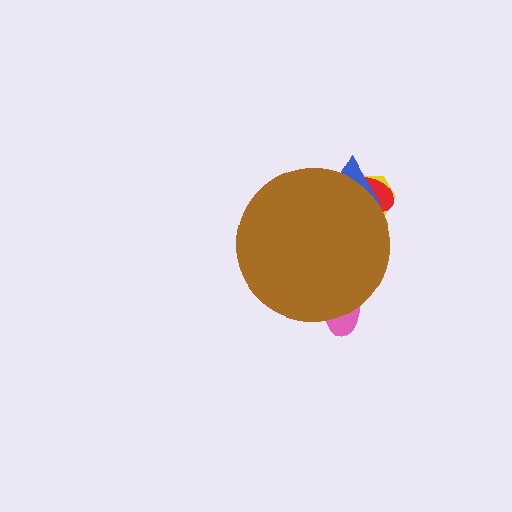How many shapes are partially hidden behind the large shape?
4 shapes are partially hidden.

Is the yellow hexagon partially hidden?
Yes, the yellow hexagon is partially hidden behind the brown circle.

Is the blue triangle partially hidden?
Yes, the blue triangle is partially hidden behind the brown circle.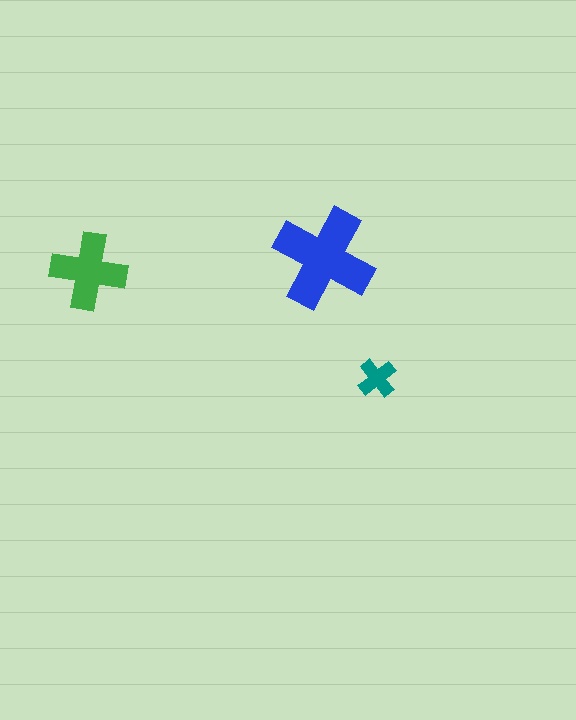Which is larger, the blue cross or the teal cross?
The blue one.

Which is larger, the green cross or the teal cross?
The green one.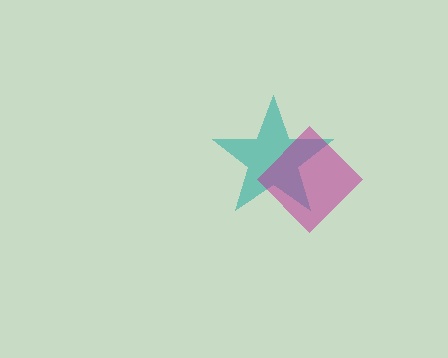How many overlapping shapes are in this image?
There are 2 overlapping shapes in the image.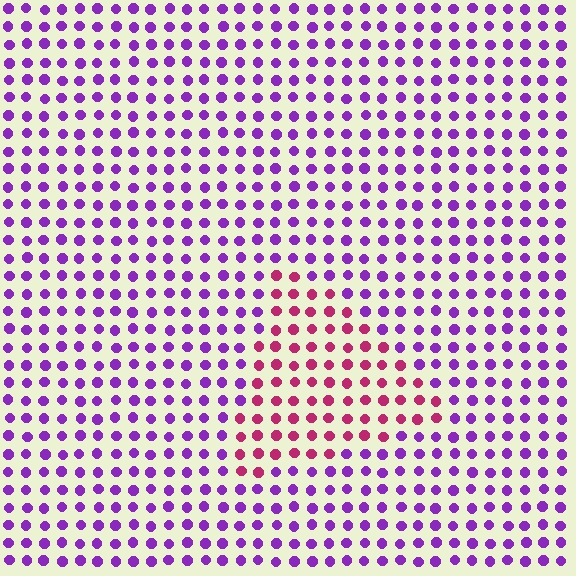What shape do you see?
I see a triangle.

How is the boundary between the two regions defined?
The boundary is defined purely by a slight shift in hue (about 51 degrees). Spacing, size, and orientation are identical on both sides.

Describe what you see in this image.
The image is filled with small purple elements in a uniform arrangement. A triangle-shaped region is visible where the elements are tinted to a slightly different hue, forming a subtle color boundary.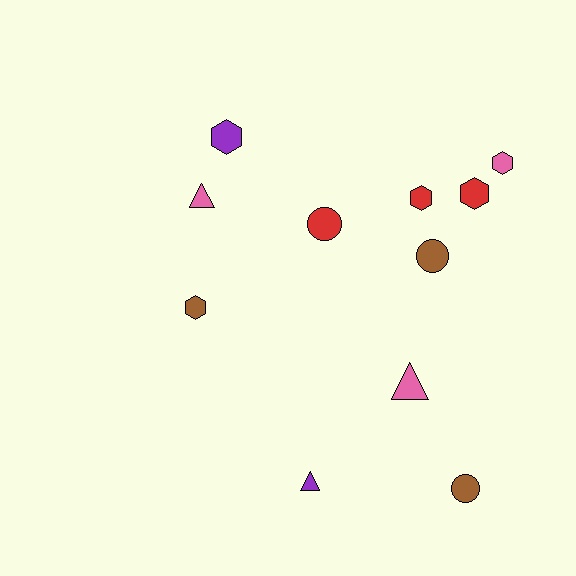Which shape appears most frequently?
Hexagon, with 5 objects.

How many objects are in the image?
There are 11 objects.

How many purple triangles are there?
There is 1 purple triangle.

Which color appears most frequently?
Red, with 3 objects.